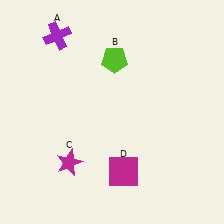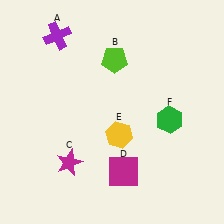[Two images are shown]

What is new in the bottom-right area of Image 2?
A green hexagon (F) was added in the bottom-right area of Image 2.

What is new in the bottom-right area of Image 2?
A yellow hexagon (E) was added in the bottom-right area of Image 2.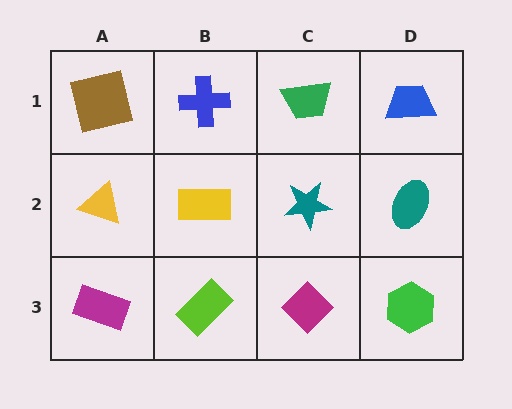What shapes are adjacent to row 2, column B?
A blue cross (row 1, column B), a lime rectangle (row 3, column B), a yellow triangle (row 2, column A), a teal star (row 2, column C).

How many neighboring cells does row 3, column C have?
3.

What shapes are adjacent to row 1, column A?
A yellow triangle (row 2, column A), a blue cross (row 1, column B).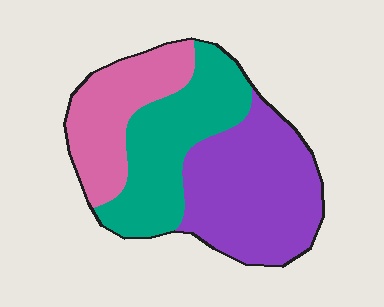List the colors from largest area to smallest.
From largest to smallest: purple, teal, pink.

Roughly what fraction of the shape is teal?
Teal covers about 35% of the shape.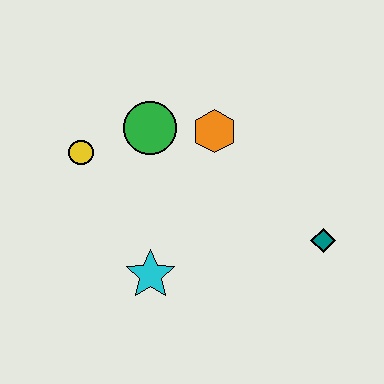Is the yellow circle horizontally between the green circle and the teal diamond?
No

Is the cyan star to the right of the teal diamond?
No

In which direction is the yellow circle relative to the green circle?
The yellow circle is to the left of the green circle.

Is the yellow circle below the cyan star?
No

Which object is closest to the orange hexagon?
The green circle is closest to the orange hexagon.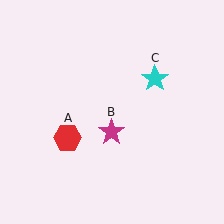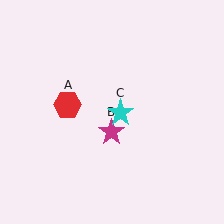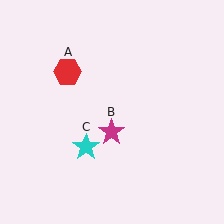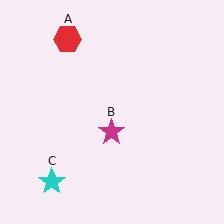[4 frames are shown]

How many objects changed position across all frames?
2 objects changed position: red hexagon (object A), cyan star (object C).